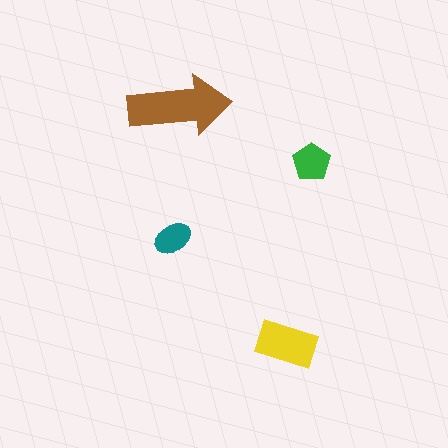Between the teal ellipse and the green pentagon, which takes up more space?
The green pentagon.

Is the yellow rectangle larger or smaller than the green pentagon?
Larger.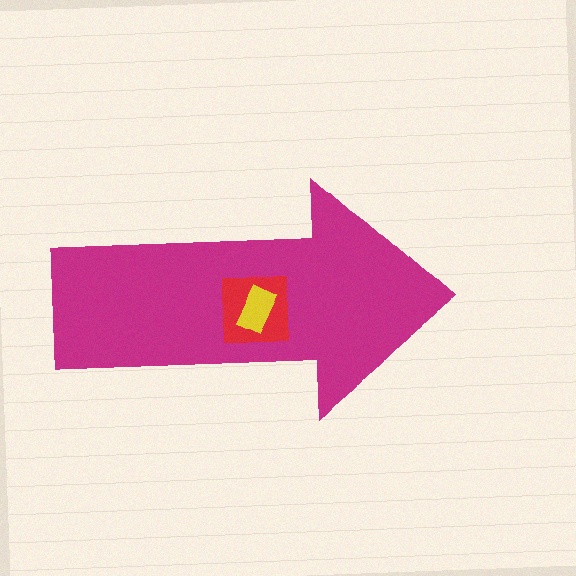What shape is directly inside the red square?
The yellow rectangle.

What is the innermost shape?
The yellow rectangle.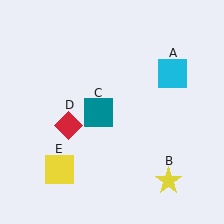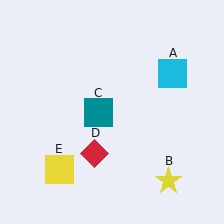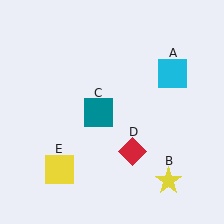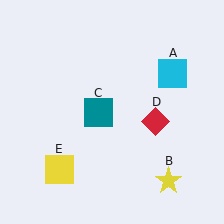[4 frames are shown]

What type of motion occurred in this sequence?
The red diamond (object D) rotated counterclockwise around the center of the scene.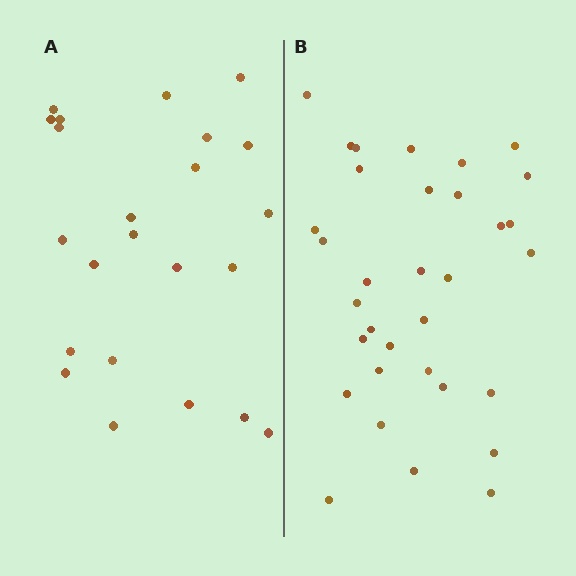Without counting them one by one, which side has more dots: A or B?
Region B (the right region) has more dots.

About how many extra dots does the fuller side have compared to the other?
Region B has roughly 10 or so more dots than region A.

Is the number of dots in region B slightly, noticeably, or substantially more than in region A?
Region B has noticeably more, but not dramatically so. The ratio is roughly 1.4 to 1.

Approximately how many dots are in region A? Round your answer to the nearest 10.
About 20 dots. (The exact count is 23, which rounds to 20.)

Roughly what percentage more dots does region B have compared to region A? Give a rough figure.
About 45% more.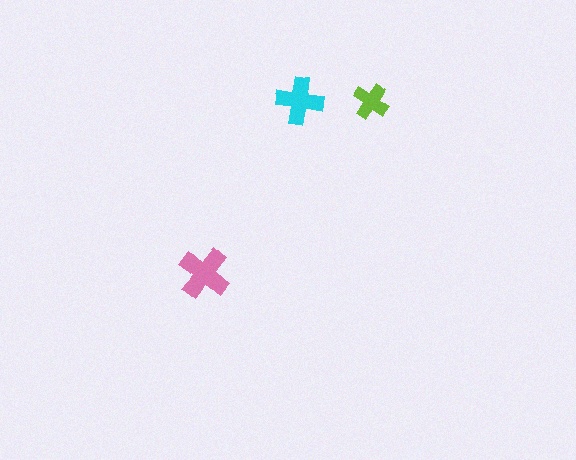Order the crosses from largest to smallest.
the pink one, the cyan one, the lime one.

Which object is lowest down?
The pink cross is bottommost.